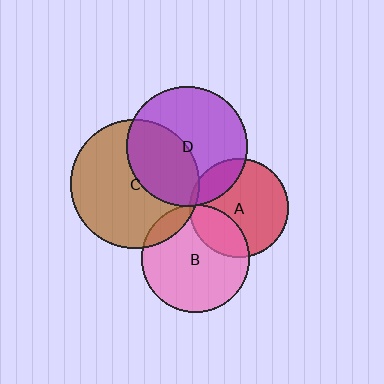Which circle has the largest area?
Circle C (brown).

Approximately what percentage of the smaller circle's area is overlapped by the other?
Approximately 10%.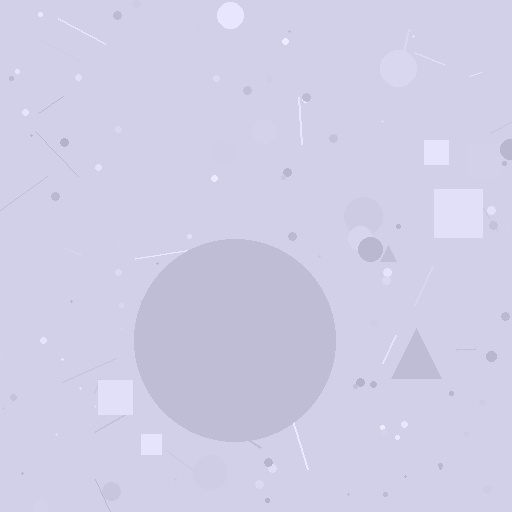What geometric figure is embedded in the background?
A circle is embedded in the background.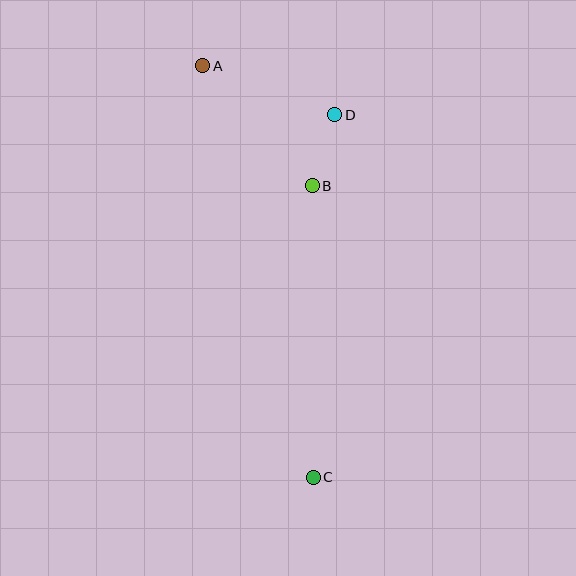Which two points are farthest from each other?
Points A and C are farthest from each other.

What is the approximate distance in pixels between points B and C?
The distance between B and C is approximately 291 pixels.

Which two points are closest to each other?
Points B and D are closest to each other.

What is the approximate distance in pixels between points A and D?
The distance between A and D is approximately 141 pixels.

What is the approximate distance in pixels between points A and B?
The distance between A and B is approximately 162 pixels.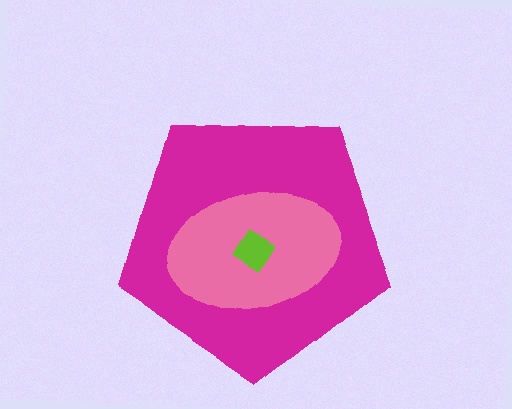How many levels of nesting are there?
3.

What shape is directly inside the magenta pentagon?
The pink ellipse.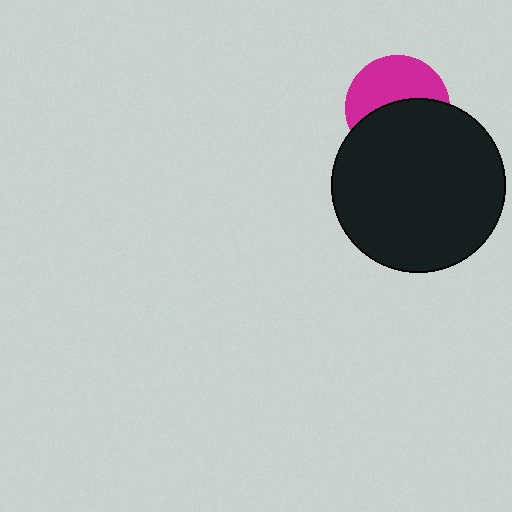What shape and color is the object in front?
The object in front is a black circle.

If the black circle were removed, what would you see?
You would see the complete magenta circle.